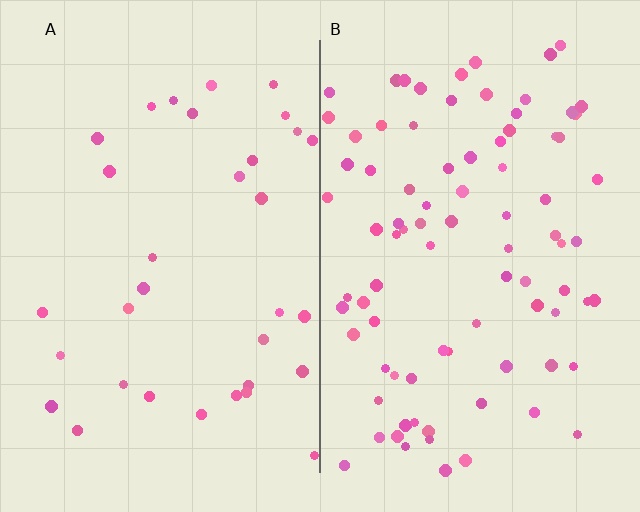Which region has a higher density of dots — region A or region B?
B (the right).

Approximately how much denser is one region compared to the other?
Approximately 2.6× — region B over region A.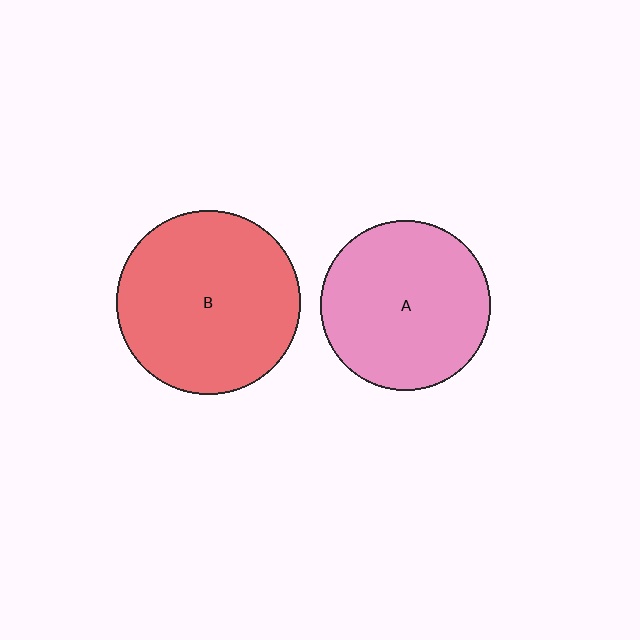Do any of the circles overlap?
No, none of the circles overlap.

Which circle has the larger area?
Circle B (red).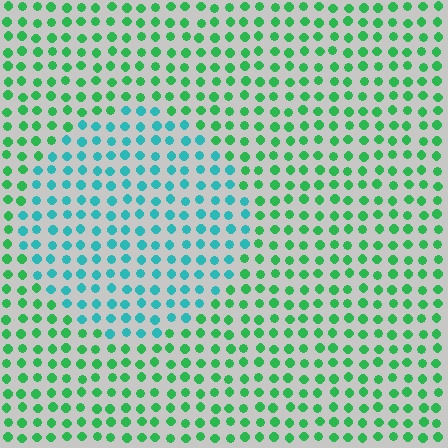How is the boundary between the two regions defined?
The boundary is defined purely by a slight shift in hue (about 44 degrees). Spacing, size, and orientation are identical on both sides.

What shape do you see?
I see a circle.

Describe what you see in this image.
The image is filled with small green elements in a uniform arrangement. A circle-shaped region is visible where the elements are tinted to a slightly different hue, forming a subtle color boundary.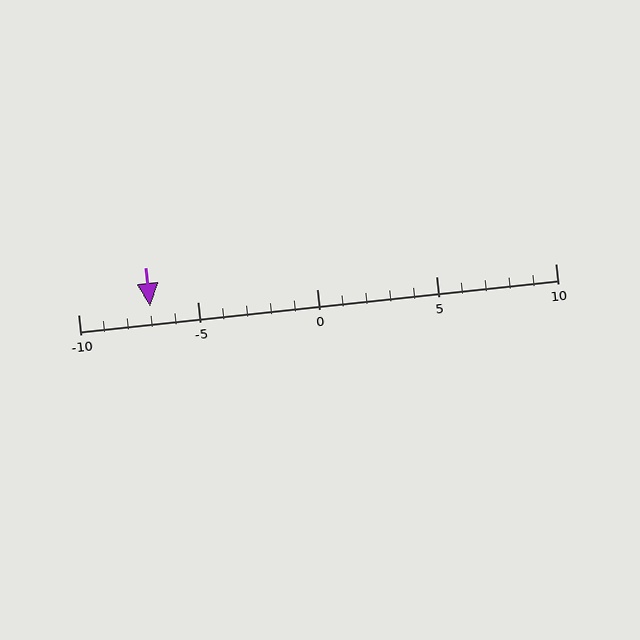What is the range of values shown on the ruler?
The ruler shows values from -10 to 10.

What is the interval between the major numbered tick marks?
The major tick marks are spaced 5 units apart.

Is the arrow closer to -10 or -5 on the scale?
The arrow is closer to -5.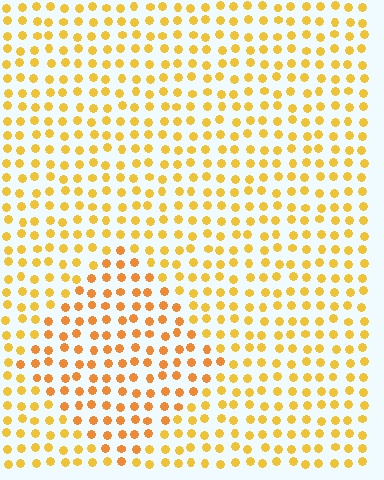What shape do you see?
I see a diamond.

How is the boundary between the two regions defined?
The boundary is defined purely by a slight shift in hue (about 19 degrees). Spacing, size, and orientation are identical on both sides.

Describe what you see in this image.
The image is filled with small yellow elements in a uniform arrangement. A diamond-shaped region is visible where the elements are tinted to a slightly different hue, forming a subtle color boundary.